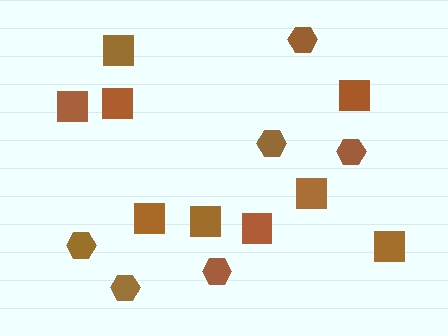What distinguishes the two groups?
There are 2 groups: one group of hexagons (6) and one group of squares (9).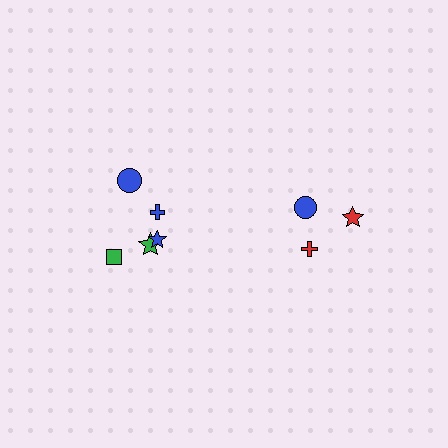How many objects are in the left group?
There are 5 objects.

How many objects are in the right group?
There are 3 objects.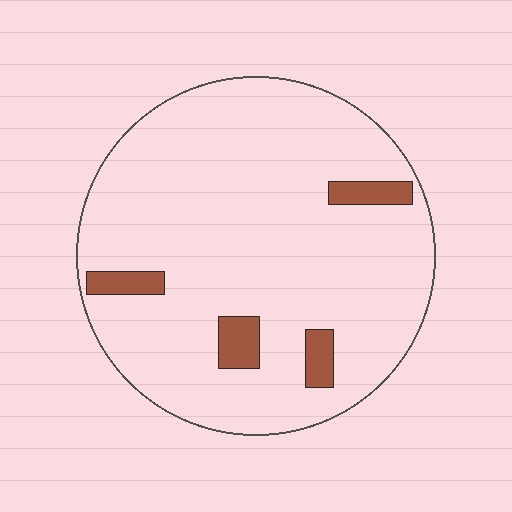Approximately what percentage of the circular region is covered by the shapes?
Approximately 10%.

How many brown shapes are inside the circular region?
4.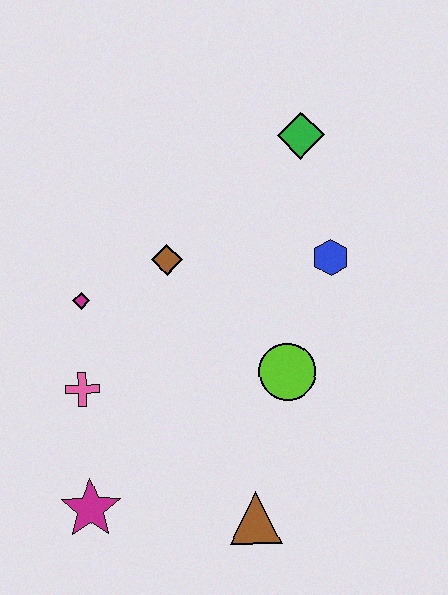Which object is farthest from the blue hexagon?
The magenta star is farthest from the blue hexagon.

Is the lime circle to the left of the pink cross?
No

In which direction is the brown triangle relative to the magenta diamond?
The brown triangle is below the magenta diamond.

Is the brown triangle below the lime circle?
Yes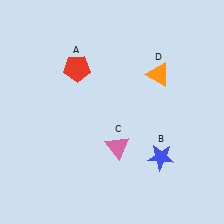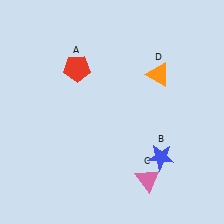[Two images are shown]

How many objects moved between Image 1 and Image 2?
1 object moved between the two images.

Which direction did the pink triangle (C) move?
The pink triangle (C) moved down.